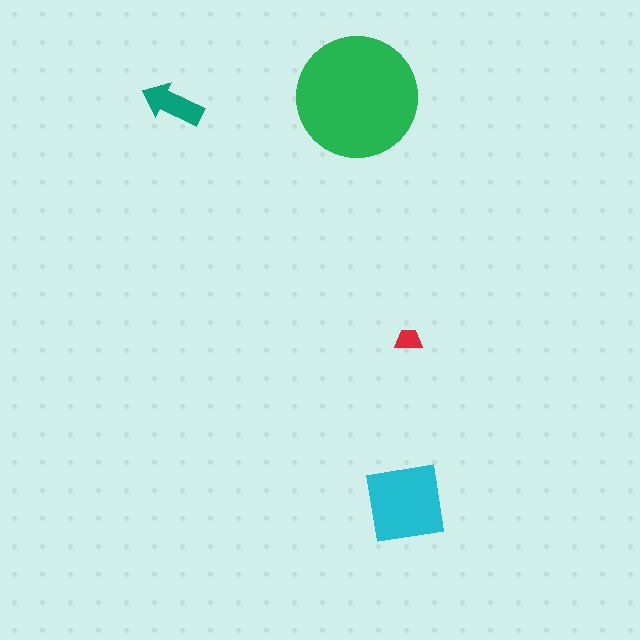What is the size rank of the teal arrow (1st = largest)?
3rd.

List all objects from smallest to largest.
The red trapezoid, the teal arrow, the cyan square, the green circle.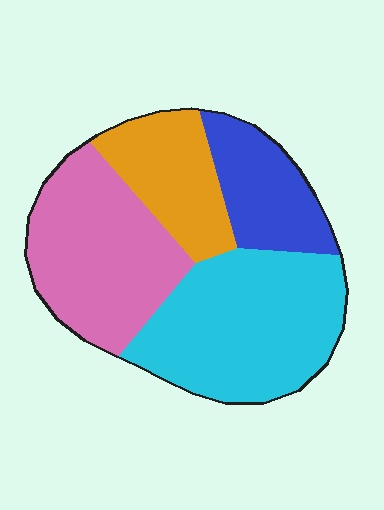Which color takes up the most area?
Cyan, at roughly 35%.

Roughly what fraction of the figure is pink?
Pink covers roughly 30% of the figure.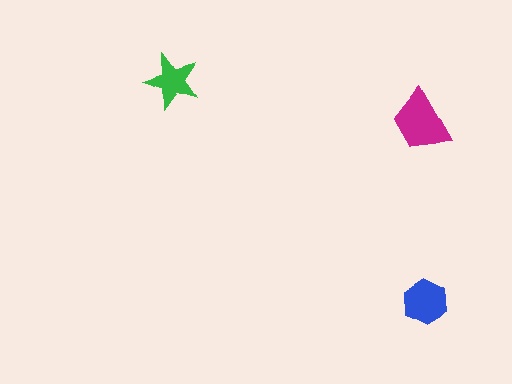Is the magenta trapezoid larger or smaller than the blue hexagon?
Larger.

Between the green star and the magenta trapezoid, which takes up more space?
The magenta trapezoid.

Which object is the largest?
The magenta trapezoid.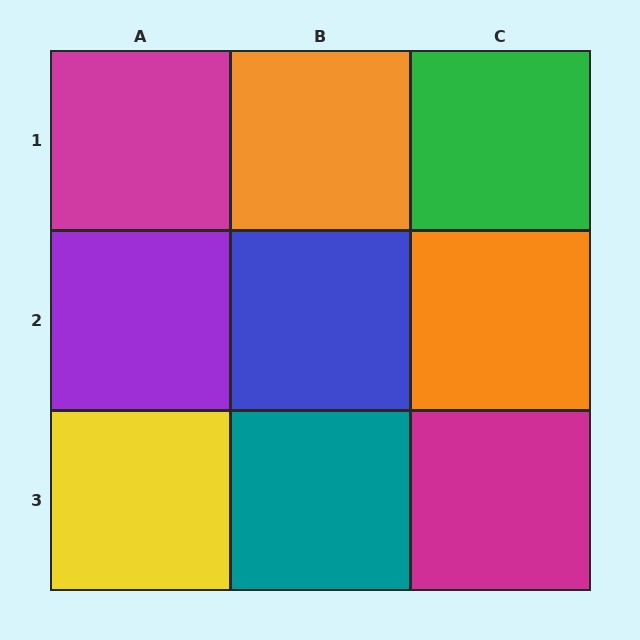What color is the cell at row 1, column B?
Orange.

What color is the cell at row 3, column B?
Teal.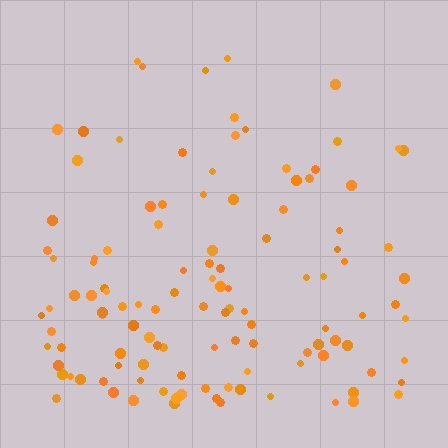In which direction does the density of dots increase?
From top to bottom, with the bottom side densest.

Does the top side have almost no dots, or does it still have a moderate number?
Still a moderate number, just noticeably fewer than the bottom.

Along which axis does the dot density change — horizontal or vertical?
Vertical.